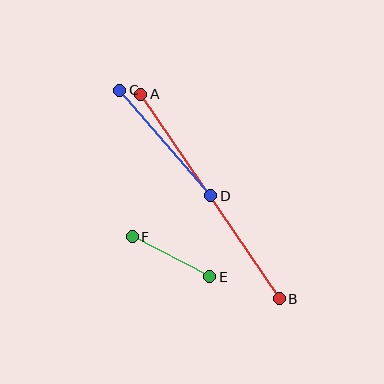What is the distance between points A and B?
The distance is approximately 247 pixels.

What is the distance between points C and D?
The distance is approximately 139 pixels.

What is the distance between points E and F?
The distance is approximately 87 pixels.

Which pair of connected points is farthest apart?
Points A and B are farthest apart.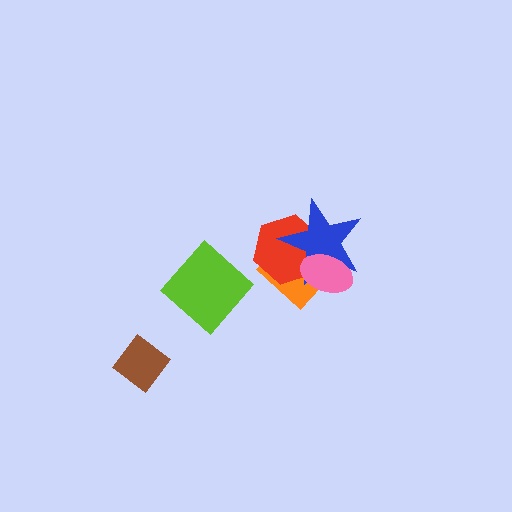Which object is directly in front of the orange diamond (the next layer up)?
The red hexagon is directly in front of the orange diamond.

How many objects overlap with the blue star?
3 objects overlap with the blue star.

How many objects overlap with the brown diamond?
0 objects overlap with the brown diamond.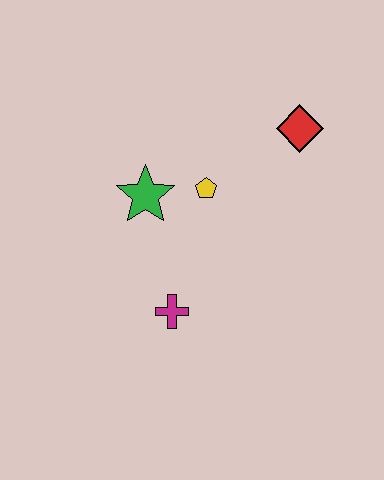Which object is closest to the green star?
The yellow pentagon is closest to the green star.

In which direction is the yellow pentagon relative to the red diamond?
The yellow pentagon is to the left of the red diamond.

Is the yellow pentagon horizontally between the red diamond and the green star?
Yes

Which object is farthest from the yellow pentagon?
The magenta cross is farthest from the yellow pentagon.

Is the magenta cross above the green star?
No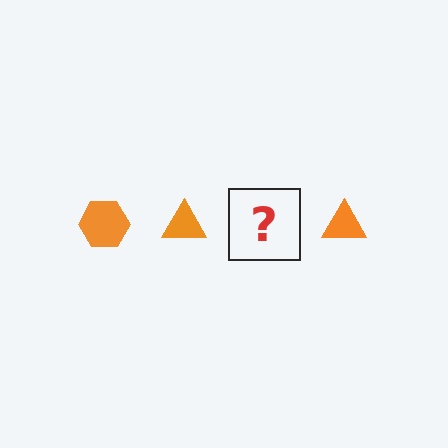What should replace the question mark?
The question mark should be replaced with an orange hexagon.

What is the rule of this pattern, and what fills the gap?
The rule is that the pattern cycles through hexagon, triangle shapes in orange. The gap should be filled with an orange hexagon.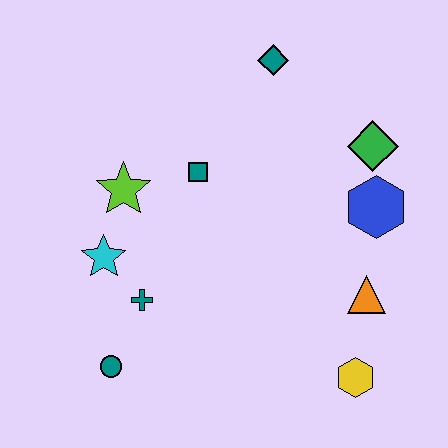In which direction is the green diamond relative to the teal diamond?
The green diamond is to the right of the teal diamond.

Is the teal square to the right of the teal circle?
Yes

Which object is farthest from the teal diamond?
The teal circle is farthest from the teal diamond.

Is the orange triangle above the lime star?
No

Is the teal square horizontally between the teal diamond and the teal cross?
Yes